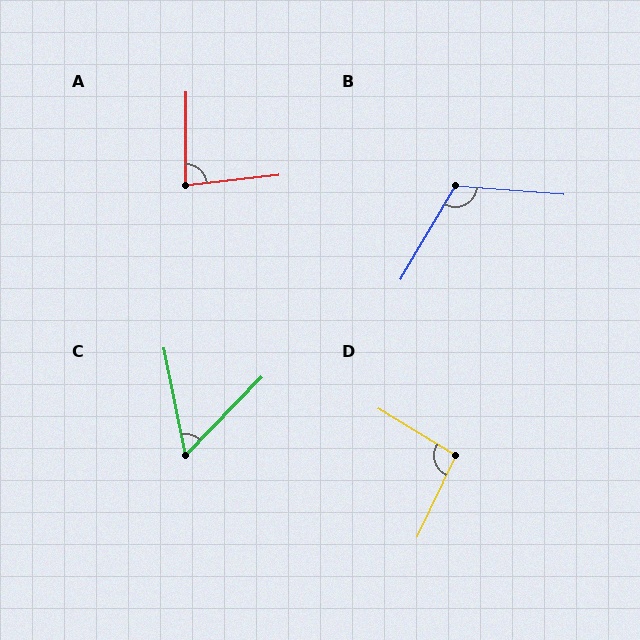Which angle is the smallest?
C, at approximately 56 degrees.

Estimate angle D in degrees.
Approximately 96 degrees.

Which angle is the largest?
B, at approximately 116 degrees.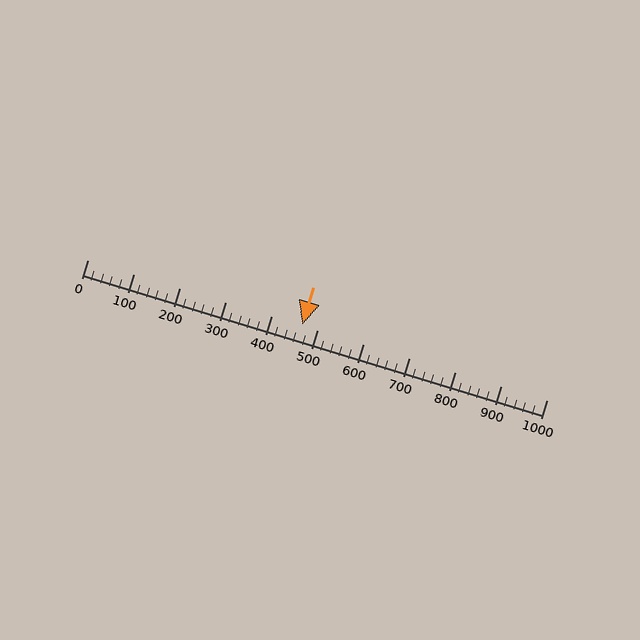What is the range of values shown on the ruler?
The ruler shows values from 0 to 1000.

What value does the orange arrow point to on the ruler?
The orange arrow points to approximately 468.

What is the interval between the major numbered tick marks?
The major tick marks are spaced 100 units apart.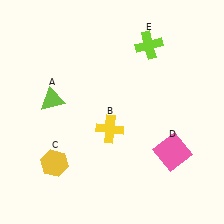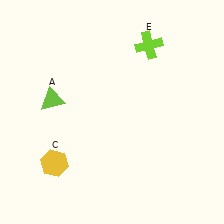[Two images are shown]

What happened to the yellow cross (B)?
The yellow cross (B) was removed in Image 2. It was in the bottom-left area of Image 1.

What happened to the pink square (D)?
The pink square (D) was removed in Image 2. It was in the bottom-right area of Image 1.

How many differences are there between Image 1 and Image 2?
There are 2 differences between the two images.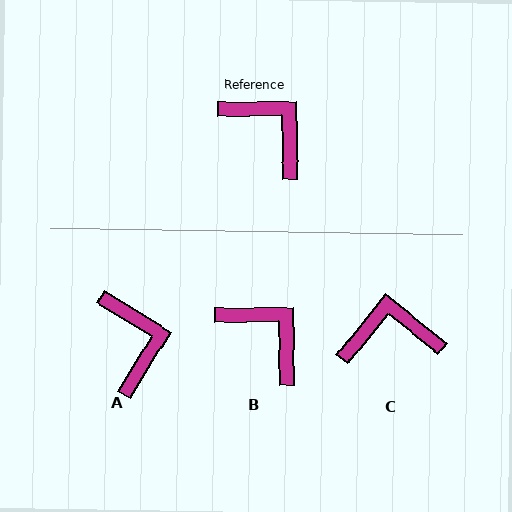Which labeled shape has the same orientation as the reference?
B.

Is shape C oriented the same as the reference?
No, it is off by about 50 degrees.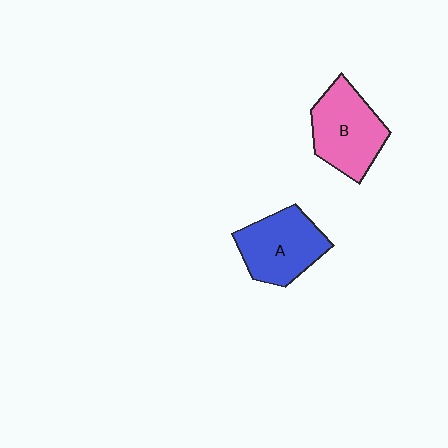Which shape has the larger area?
Shape B (pink).